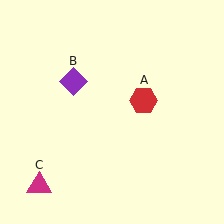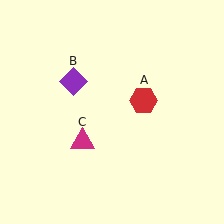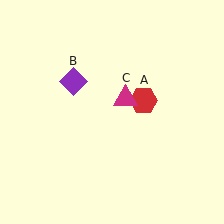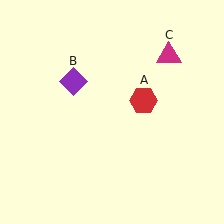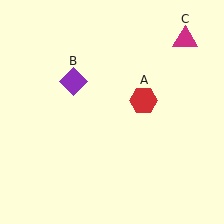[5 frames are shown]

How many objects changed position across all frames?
1 object changed position: magenta triangle (object C).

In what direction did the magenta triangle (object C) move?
The magenta triangle (object C) moved up and to the right.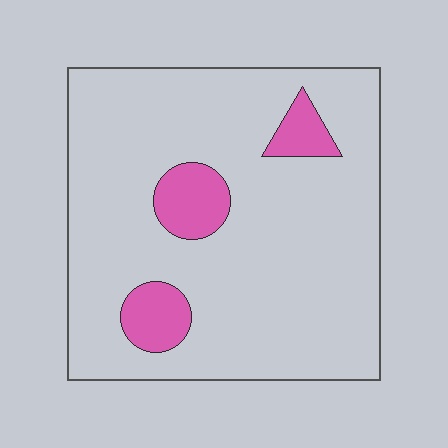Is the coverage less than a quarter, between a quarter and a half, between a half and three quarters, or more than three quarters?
Less than a quarter.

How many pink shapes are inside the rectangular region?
3.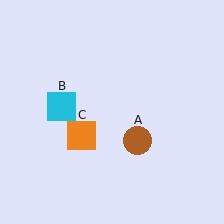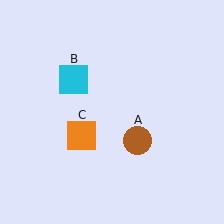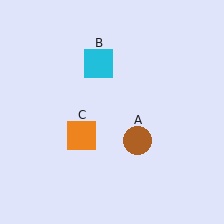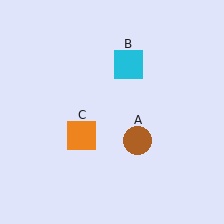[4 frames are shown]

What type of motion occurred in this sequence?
The cyan square (object B) rotated clockwise around the center of the scene.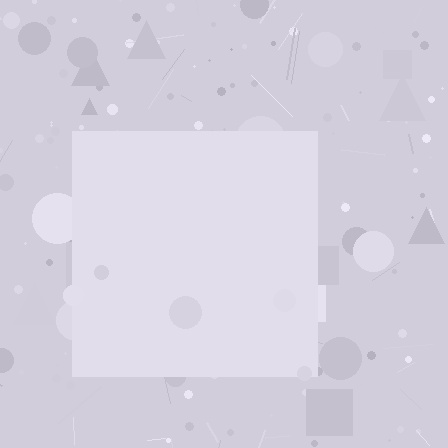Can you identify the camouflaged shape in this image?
The camouflaged shape is a square.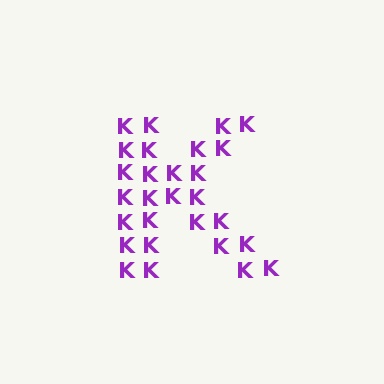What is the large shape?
The large shape is the letter K.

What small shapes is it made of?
It is made of small letter K's.